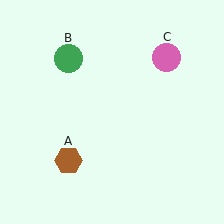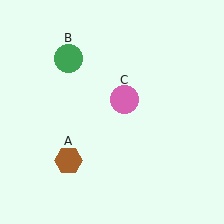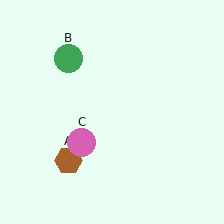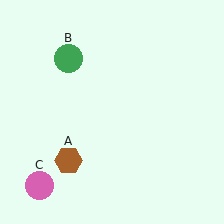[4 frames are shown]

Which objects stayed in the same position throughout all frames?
Brown hexagon (object A) and green circle (object B) remained stationary.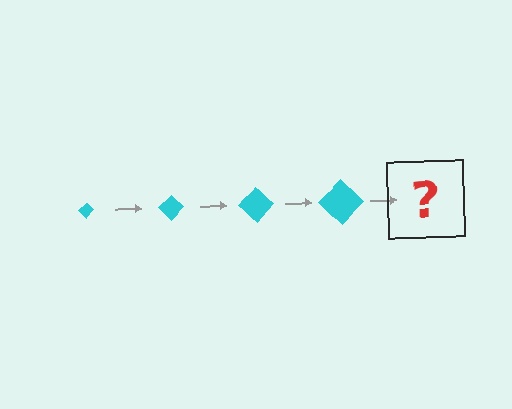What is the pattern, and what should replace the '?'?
The pattern is that the diamond gets progressively larger each step. The '?' should be a cyan diamond, larger than the previous one.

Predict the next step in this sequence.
The next step is a cyan diamond, larger than the previous one.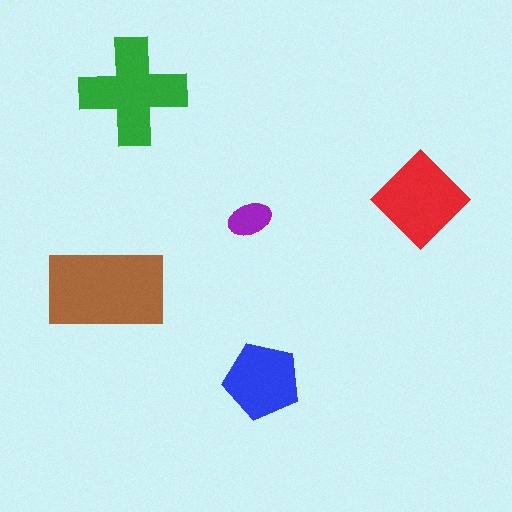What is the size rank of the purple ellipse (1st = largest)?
5th.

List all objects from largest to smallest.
The brown rectangle, the green cross, the red diamond, the blue pentagon, the purple ellipse.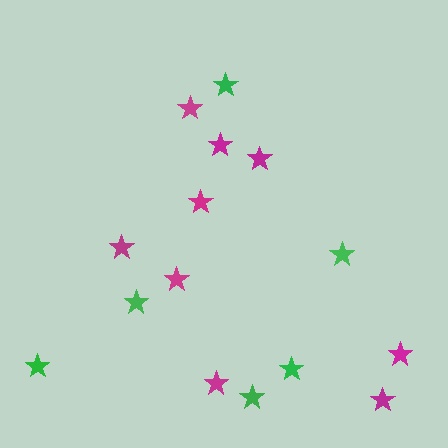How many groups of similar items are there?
There are 2 groups: one group of magenta stars (9) and one group of green stars (6).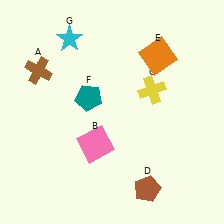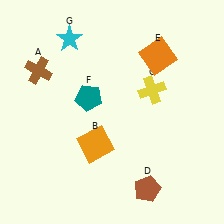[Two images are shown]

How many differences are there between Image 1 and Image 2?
There is 1 difference between the two images.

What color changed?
The square (B) changed from pink in Image 1 to orange in Image 2.